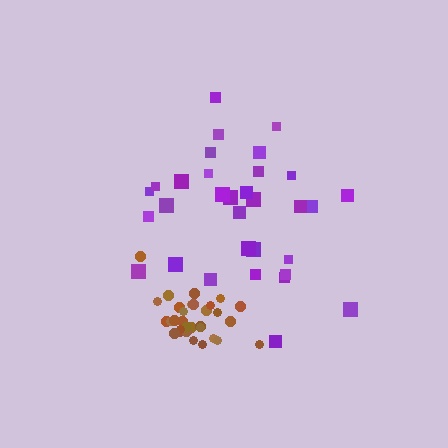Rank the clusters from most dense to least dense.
brown, purple.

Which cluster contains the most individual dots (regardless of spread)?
Purple (32).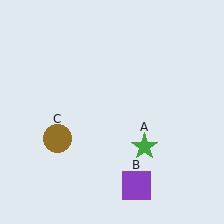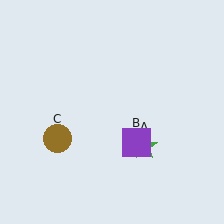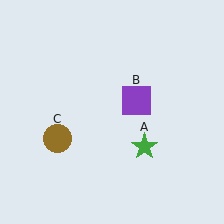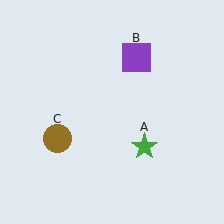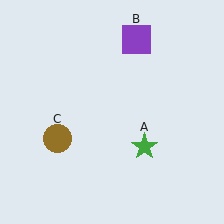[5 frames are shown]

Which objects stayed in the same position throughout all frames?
Green star (object A) and brown circle (object C) remained stationary.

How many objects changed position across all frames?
1 object changed position: purple square (object B).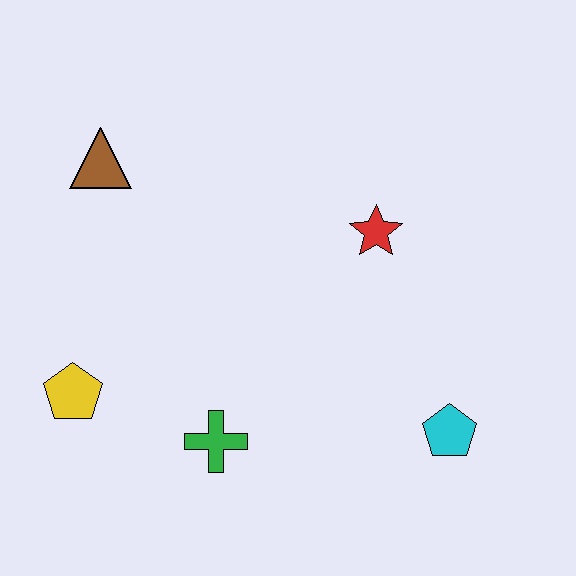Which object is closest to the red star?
The cyan pentagon is closest to the red star.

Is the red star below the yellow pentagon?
No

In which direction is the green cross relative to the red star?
The green cross is below the red star.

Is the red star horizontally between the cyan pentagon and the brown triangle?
Yes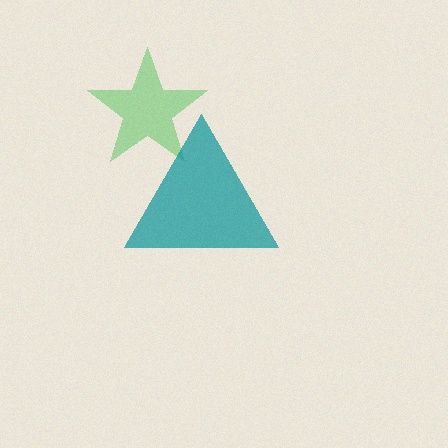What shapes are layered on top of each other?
The layered shapes are: a green star, a teal triangle.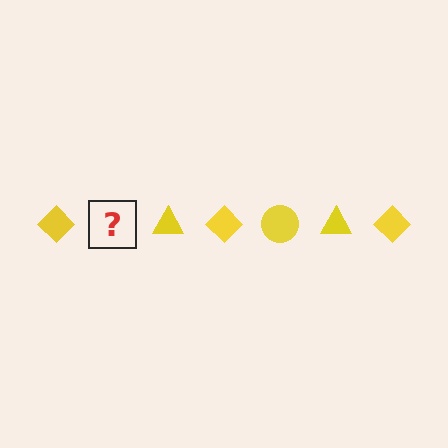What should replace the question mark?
The question mark should be replaced with a yellow circle.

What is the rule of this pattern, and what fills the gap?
The rule is that the pattern cycles through diamond, circle, triangle shapes in yellow. The gap should be filled with a yellow circle.